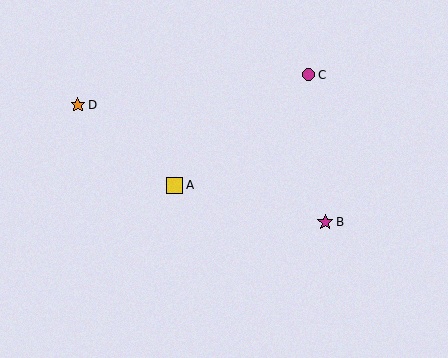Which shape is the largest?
The yellow square (labeled A) is the largest.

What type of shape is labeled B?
Shape B is a magenta star.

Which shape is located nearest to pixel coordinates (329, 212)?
The magenta star (labeled B) at (325, 222) is nearest to that location.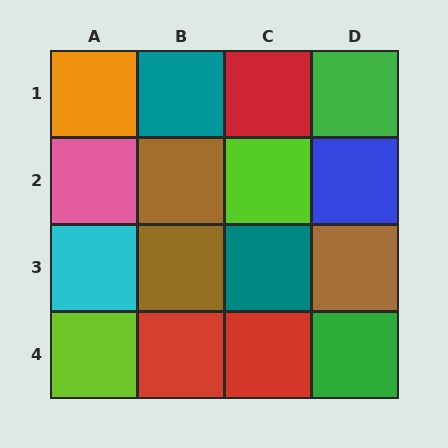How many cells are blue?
1 cell is blue.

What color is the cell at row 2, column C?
Lime.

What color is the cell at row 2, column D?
Blue.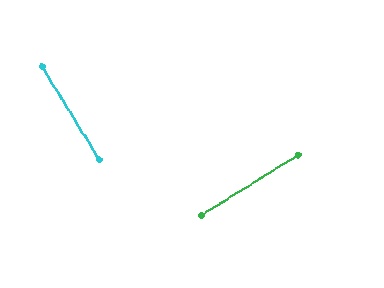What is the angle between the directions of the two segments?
Approximately 89 degrees.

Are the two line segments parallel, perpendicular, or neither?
Perpendicular — they meet at approximately 89°.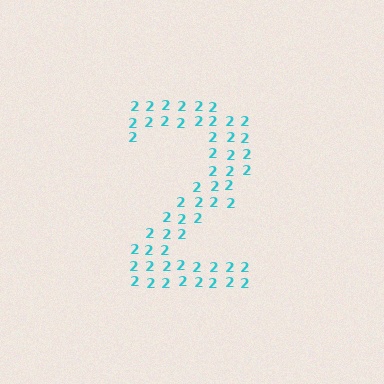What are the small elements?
The small elements are digit 2's.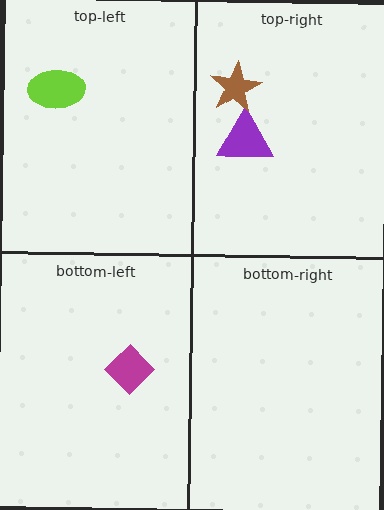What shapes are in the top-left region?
The lime ellipse.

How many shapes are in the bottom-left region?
1.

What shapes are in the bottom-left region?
The magenta diamond.